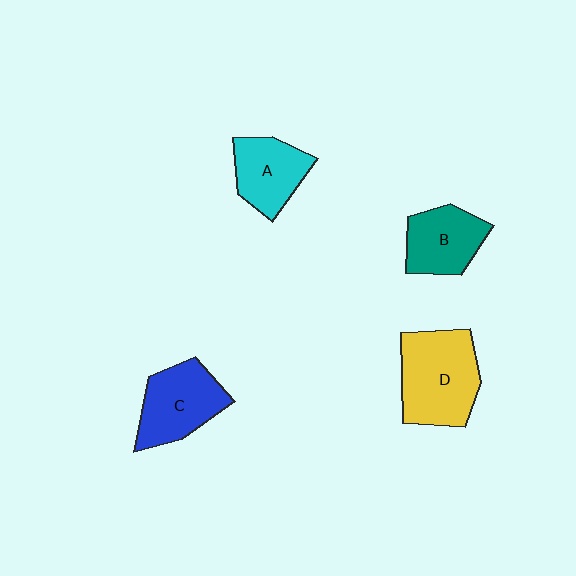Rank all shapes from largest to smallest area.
From largest to smallest: D (yellow), C (blue), B (teal), A (cyan).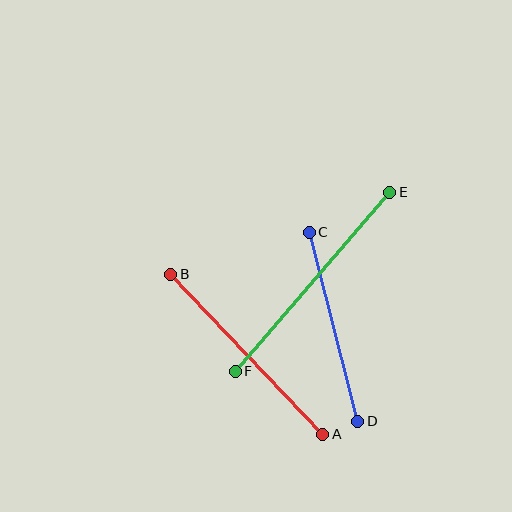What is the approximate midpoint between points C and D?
The midpoint is at approximately (334, 327) pixels.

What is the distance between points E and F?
The distance is approximately 237 pixels.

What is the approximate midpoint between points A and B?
The midpoint is at approximately (247, 354) pixels.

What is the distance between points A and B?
The distance is approximately 221 pixels.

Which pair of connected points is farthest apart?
Points E and F are farthest apart.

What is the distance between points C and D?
The distance is approximately 195 pixels.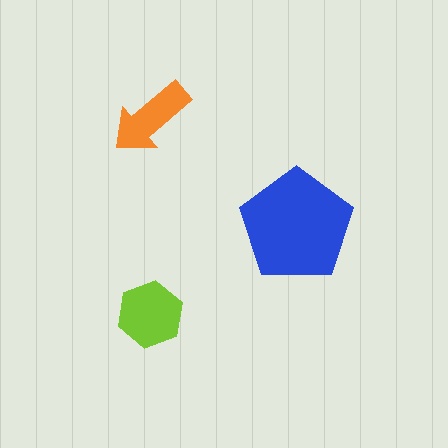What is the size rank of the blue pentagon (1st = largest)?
1st.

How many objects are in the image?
There are 3 objects in the image.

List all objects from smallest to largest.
The orange arrow, the lime hexagon, the blue pentagon.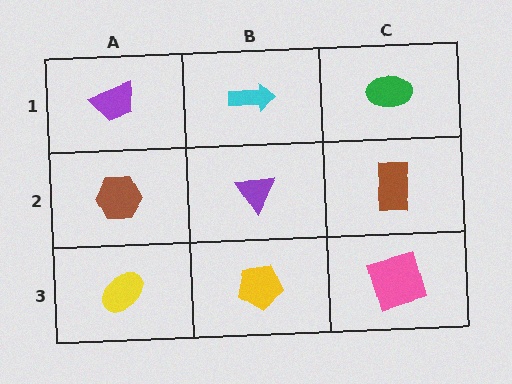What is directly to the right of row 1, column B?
A green ellipse.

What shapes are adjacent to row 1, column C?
A brown rectangle (row 2, column C), a cyan arrow (row 1, column B).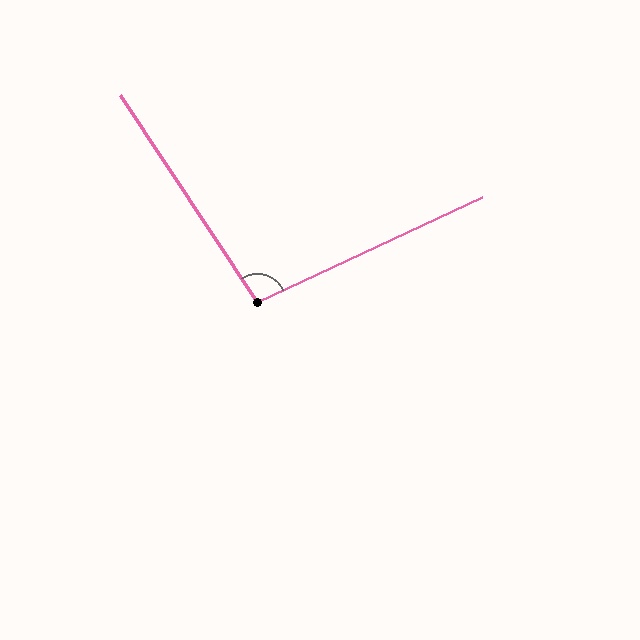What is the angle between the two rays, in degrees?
Approximately 98 degrees.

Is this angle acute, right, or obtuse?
It is obtuse.